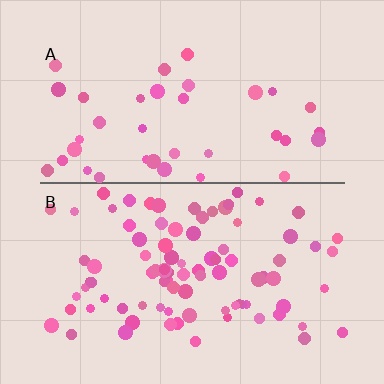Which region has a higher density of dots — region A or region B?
B (the bottom).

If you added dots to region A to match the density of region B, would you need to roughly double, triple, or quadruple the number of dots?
Approximately double.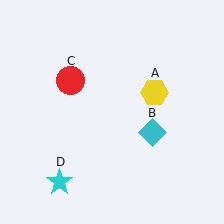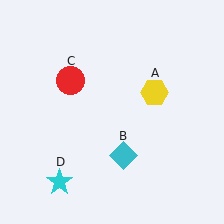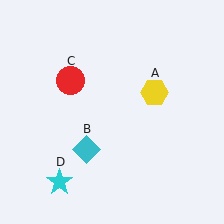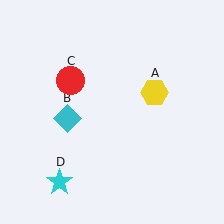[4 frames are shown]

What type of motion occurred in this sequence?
The cyan diamond (object B) rotated clockwise around the center of the scene.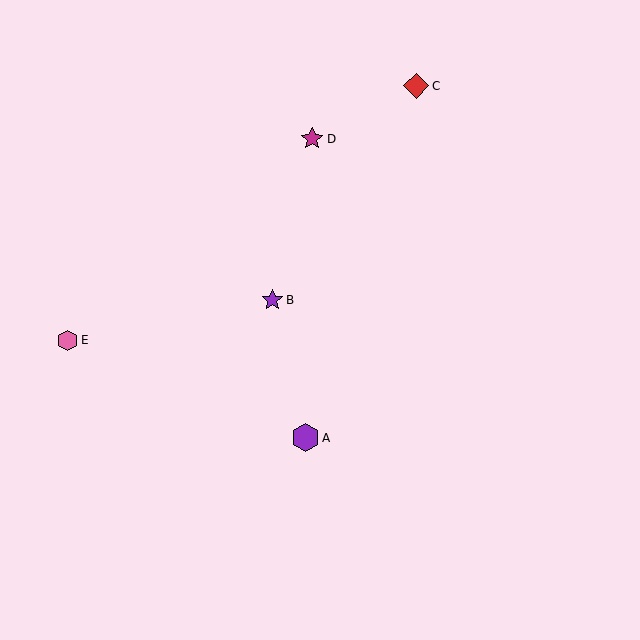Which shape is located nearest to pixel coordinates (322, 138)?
The magenta star (labeled D) at (312, 139) is nearest to that location.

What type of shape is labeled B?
Shape B is a purple star.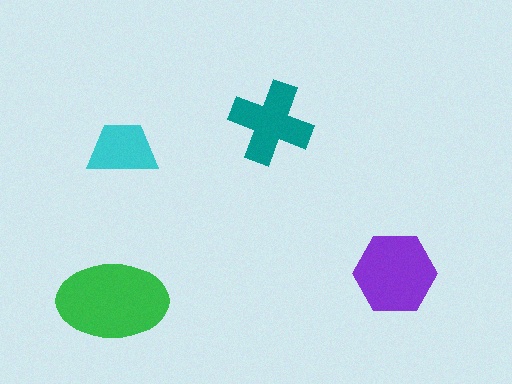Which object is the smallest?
The cyan trapezoid.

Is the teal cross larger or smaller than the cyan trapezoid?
Larger.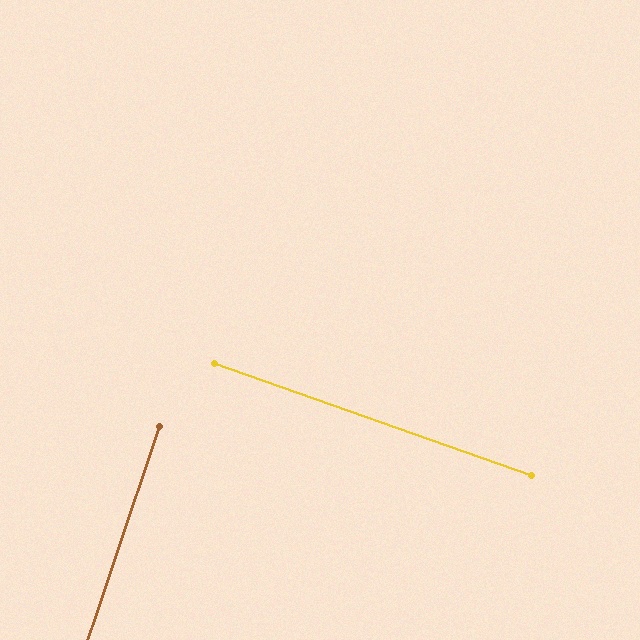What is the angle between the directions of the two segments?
Approximately 89 degrees.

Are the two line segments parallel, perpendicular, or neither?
Perpendicular — they meet at approximately 89°.